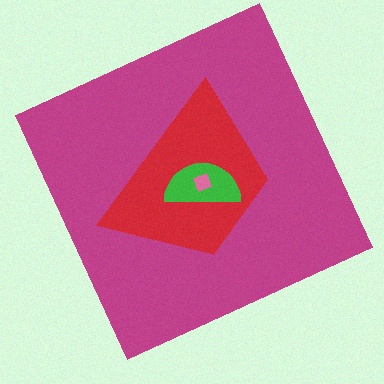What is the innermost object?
The pink diamond.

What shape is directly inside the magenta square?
The red trapezoid.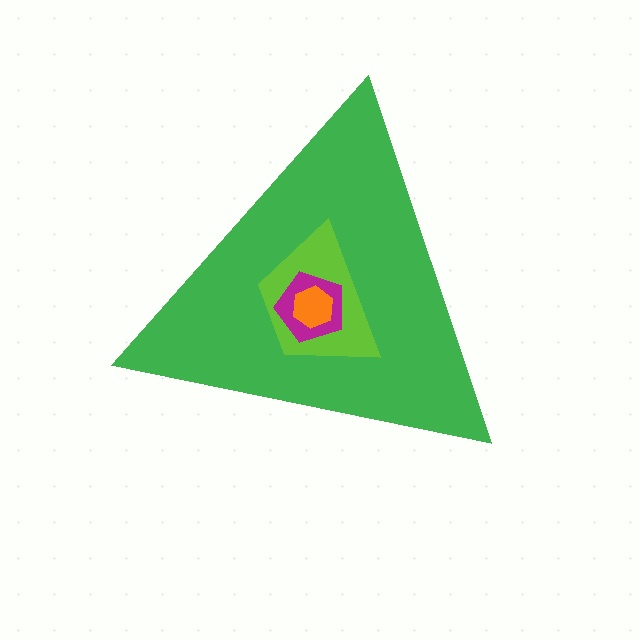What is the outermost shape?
The green triangle.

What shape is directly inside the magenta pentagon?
The orange hexagon.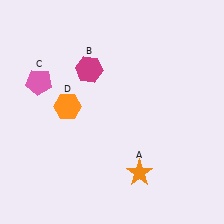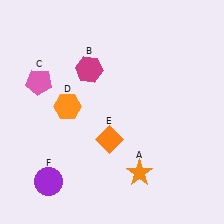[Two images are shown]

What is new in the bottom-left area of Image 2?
A purple circle (F) was added in the bottom-left area of Image 2.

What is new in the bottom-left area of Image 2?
An orange diamond (E) was added in the bottom-left area of Image 2.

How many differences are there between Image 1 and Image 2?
There are 2 differences between the two images.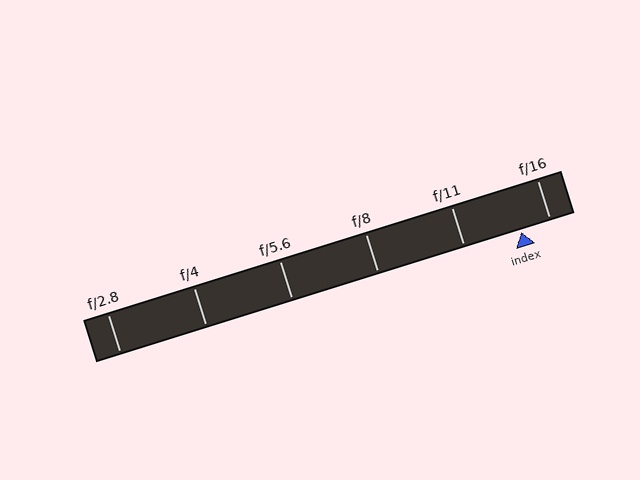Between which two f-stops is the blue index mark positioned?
The index mark is between f/11 and f/16.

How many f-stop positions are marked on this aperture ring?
There are 6 f-stop positions marked.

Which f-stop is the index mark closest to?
The index mark is closest to f/16.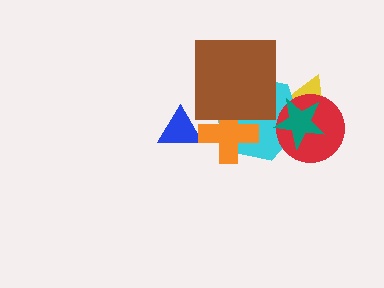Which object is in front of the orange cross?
The brown square is in front of the orange cross.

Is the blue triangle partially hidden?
Yes, it is partially covered by another shape.